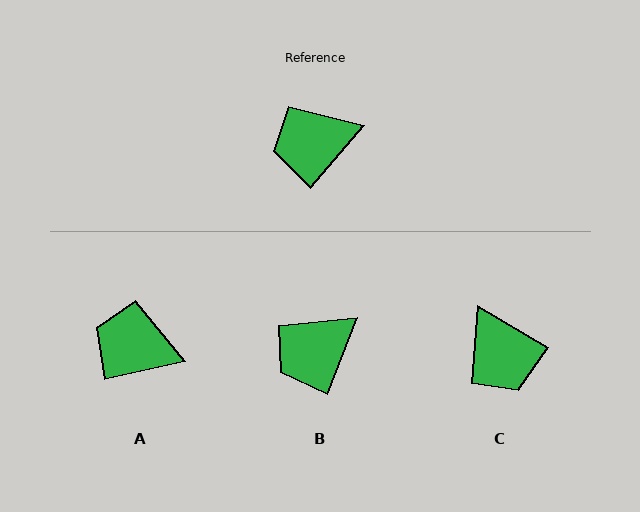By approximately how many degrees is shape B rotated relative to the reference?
Approximately 20 degrees counter-clockwise.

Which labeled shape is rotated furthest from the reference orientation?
C, about 100 degrees away.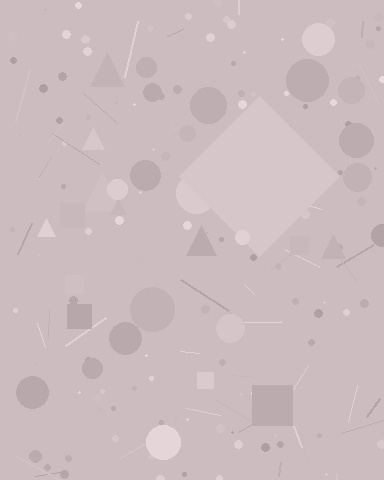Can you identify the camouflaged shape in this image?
The camouflaged shape is a diamond.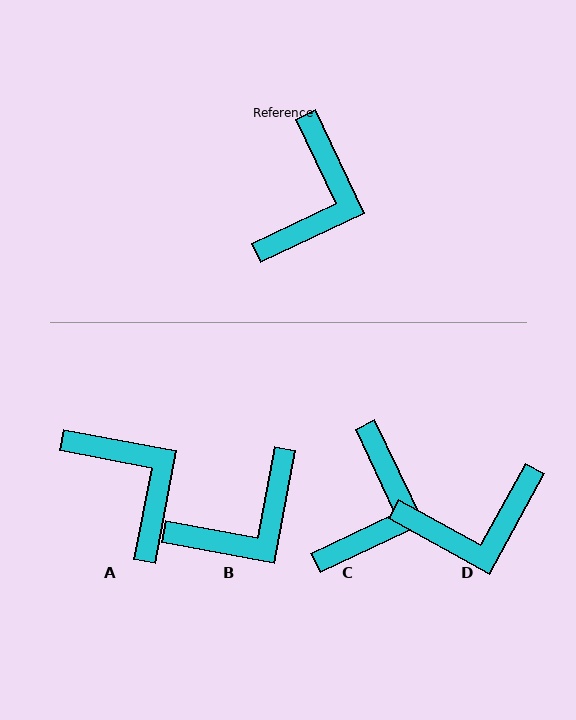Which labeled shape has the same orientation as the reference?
C.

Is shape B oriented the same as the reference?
No, it is off by about 36 degrees.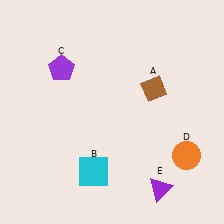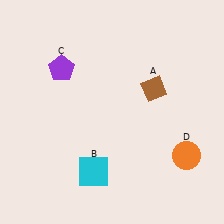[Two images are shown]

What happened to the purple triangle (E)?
The purple triangle (E) was removed in Image 2. It was in the bottom-right area of Image 1.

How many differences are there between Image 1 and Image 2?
There is 1 difference between the two images.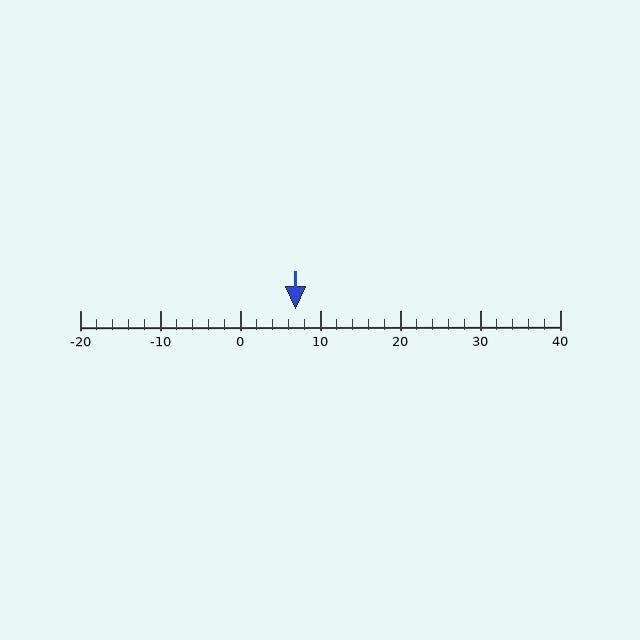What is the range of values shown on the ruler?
The ruler shows values from -20 to 40.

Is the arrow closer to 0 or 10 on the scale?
The arrow is closer to 10.